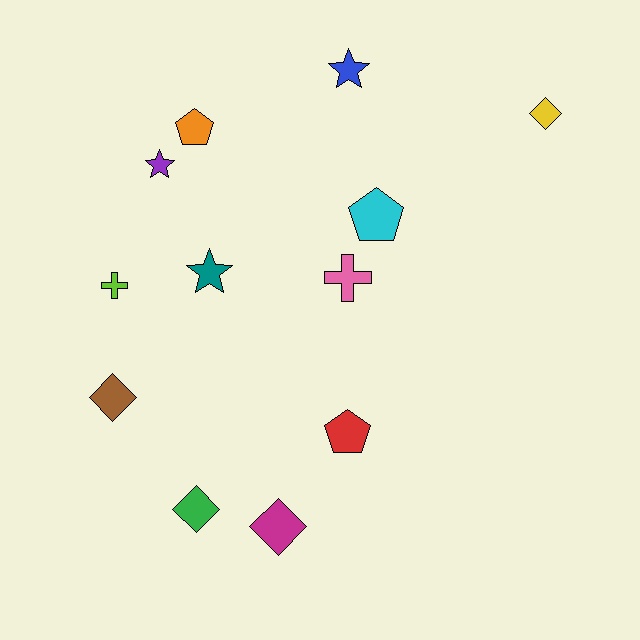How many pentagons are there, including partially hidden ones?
There are 3 pentagons.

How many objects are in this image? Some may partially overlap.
There are 12 objects.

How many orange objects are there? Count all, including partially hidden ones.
There is 1 orange object.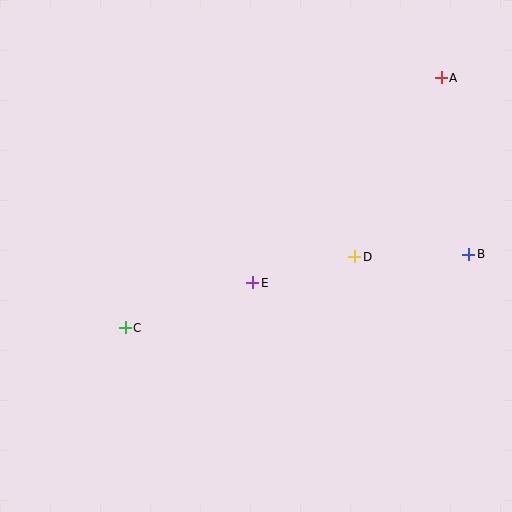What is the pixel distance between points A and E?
The distance between A and E is 278 pixels.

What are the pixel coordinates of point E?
Point E is at (253, 283).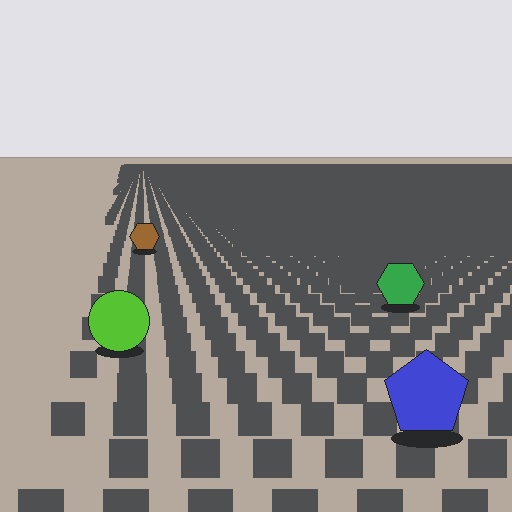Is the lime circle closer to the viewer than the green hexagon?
Yes. The lime circle is closer — you can tell from the texture gradient: the ground texture is coarser near it.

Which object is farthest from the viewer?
The brown hexagon is farthest from the viewer. It appears smaller and the ground texture around it is denser.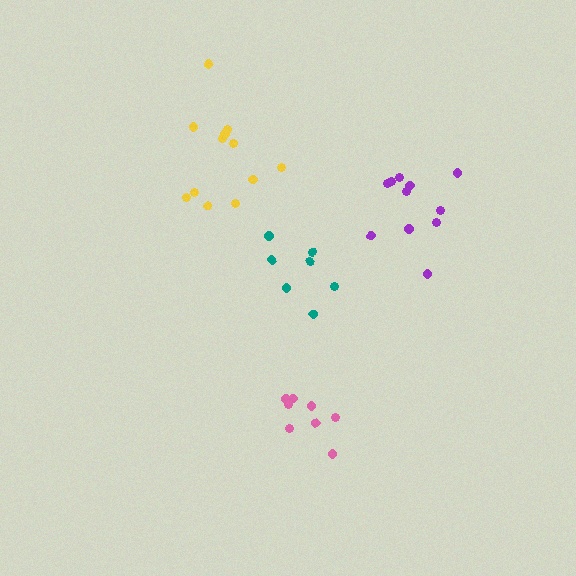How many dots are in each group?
Group 1: 7 dots, Group 2: 12 dots, Group 3: 8 dots, Group 4: 11 dots (38 total).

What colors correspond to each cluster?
The clusters are colored: teal, yellow, pink, purple.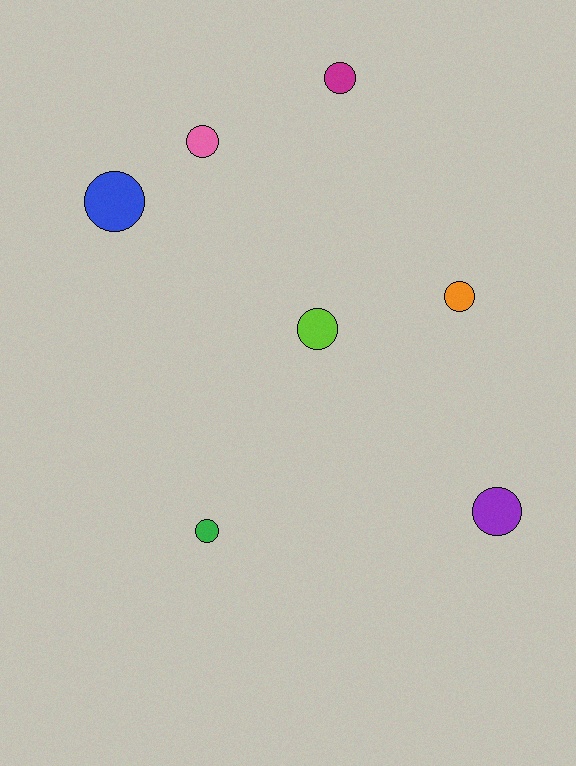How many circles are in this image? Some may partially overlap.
There are 7 circles.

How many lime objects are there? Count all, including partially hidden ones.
There is 1 lime object.